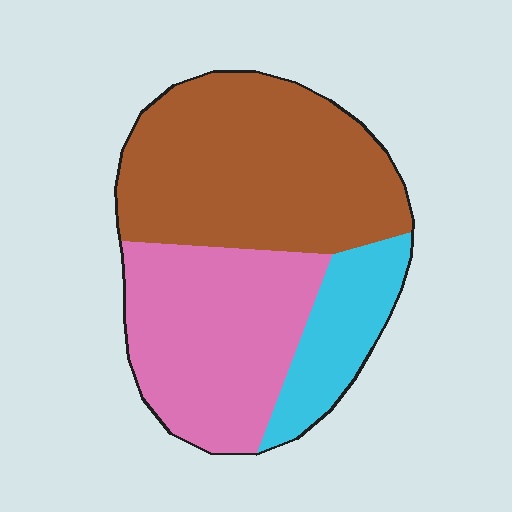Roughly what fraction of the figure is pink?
Pink covers 36% of the figure.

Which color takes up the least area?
Cyan, at roughly 15%.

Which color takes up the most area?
Brown, at roughly 50%.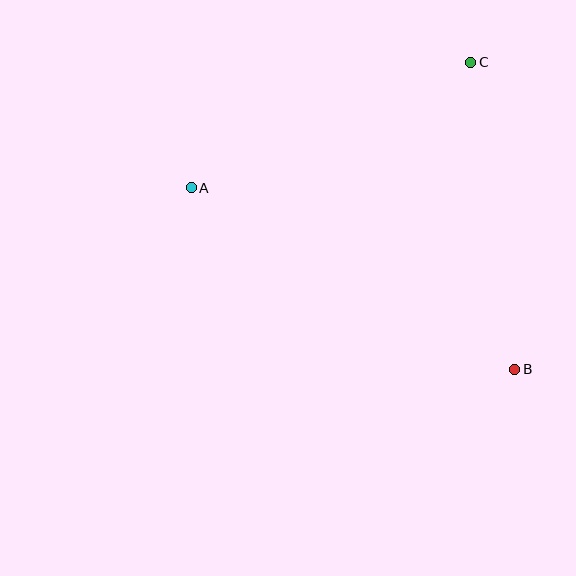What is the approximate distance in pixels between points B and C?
The distance between B and C is approximately 310 pixels.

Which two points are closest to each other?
Points A and C are closest to each other.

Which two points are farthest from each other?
Points A and B are farthest from each other.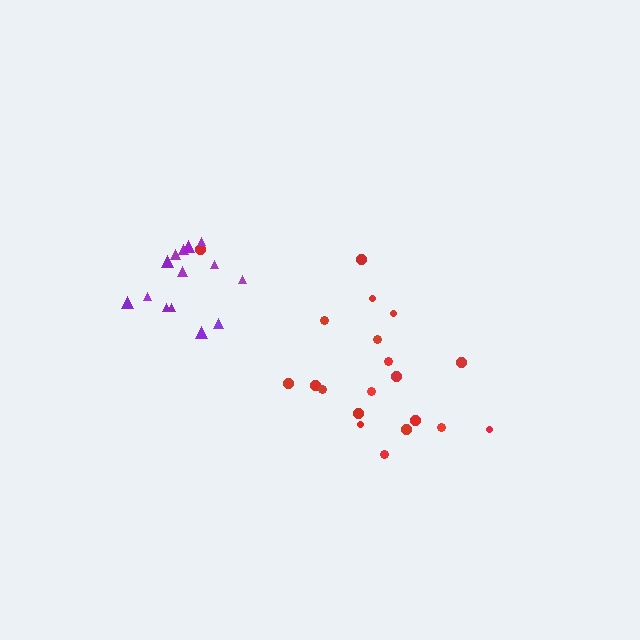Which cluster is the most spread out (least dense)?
Red.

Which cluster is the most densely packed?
Purple.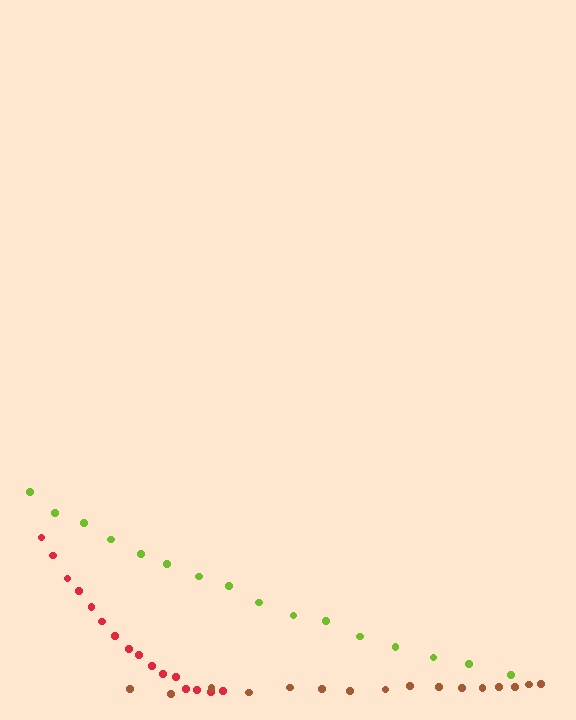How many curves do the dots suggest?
There are 3 distinct paths.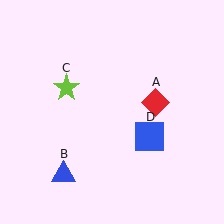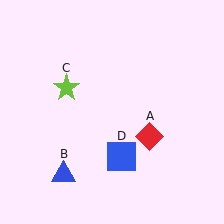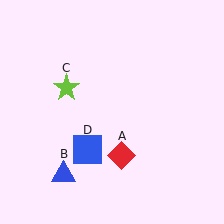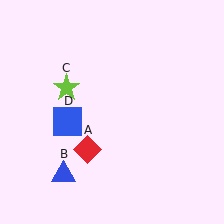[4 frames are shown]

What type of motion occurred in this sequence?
The red diamond (object A), blue square (object D) rotated clockwise around the center of the scene.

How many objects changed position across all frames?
2 objects changed position: red diamond (object A), blue square (object D).